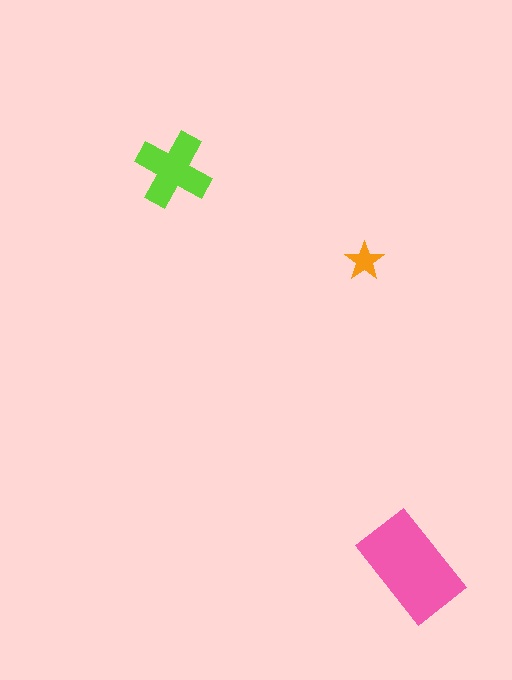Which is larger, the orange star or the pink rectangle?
The pink rectangle.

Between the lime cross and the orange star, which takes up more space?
The lime cross.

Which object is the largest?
The pink rectangle.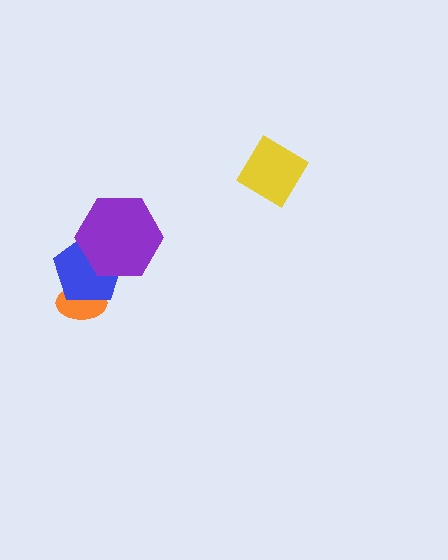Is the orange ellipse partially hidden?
Yes, it is partially covered by another shape.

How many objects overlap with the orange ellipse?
1 object overlaps with the orange ellipse.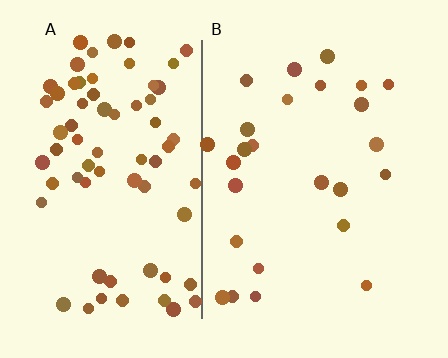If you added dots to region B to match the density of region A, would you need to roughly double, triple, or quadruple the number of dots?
Approximately triple.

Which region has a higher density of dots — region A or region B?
A (the left).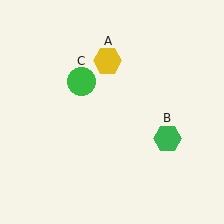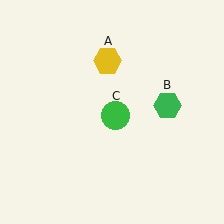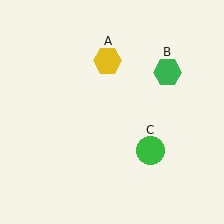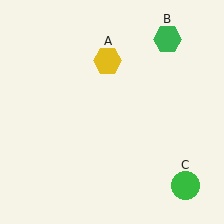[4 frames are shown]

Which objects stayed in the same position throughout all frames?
Yellow hexagon (object A) remained stationary.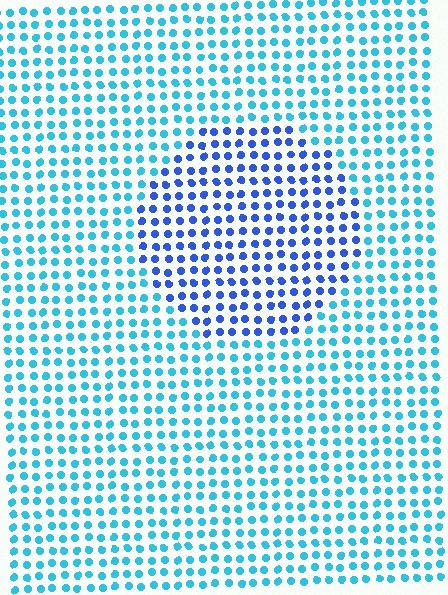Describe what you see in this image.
The image is filled with small cyan elements in a uniform arrangement. A circle-shaped region is visible where the elements are tinted to a slightly different hue, forming a subtle color boundary.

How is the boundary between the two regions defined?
The boundary is defined purely by a slight shift in hue (about 38 degrees). Spacing, size, and orientation are identical on both sides.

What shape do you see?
I see a circle.